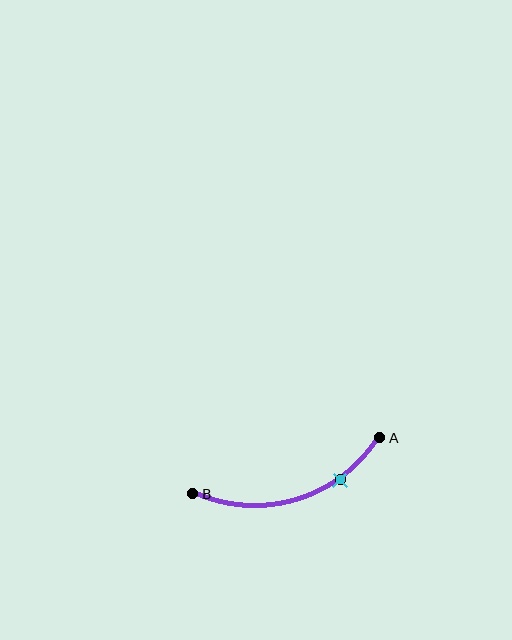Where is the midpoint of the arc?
The arc midpoint is the point on the curve farthest from the straight line joining A and B. It sits below that line.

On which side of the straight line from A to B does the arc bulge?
The arc bulges below the straight line connecting A and B.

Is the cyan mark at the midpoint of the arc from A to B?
No. The cyan mark lies on the arc but is closer to endpoint A. The arc midpoint would be at the point on the curve equidistant along the arc from both A and B.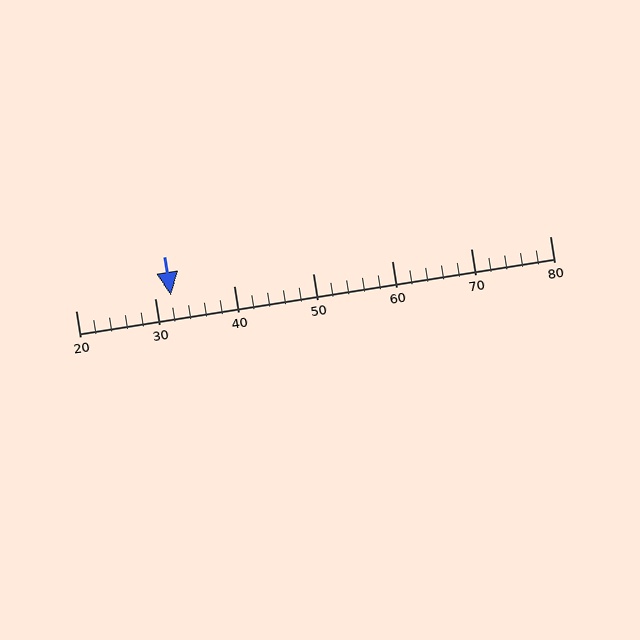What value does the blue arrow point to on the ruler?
The blue arrow points to approximately 32.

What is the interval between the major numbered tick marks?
The major tick marks are spaced 10 units apart.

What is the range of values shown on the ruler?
The ruler shows values from 20 to 80.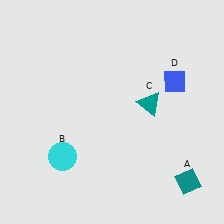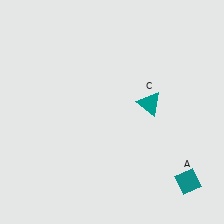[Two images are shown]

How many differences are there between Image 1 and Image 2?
There are 2 differences between the two images.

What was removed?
The blue diamond (D), the cyan circle (B) were removed in Image 2.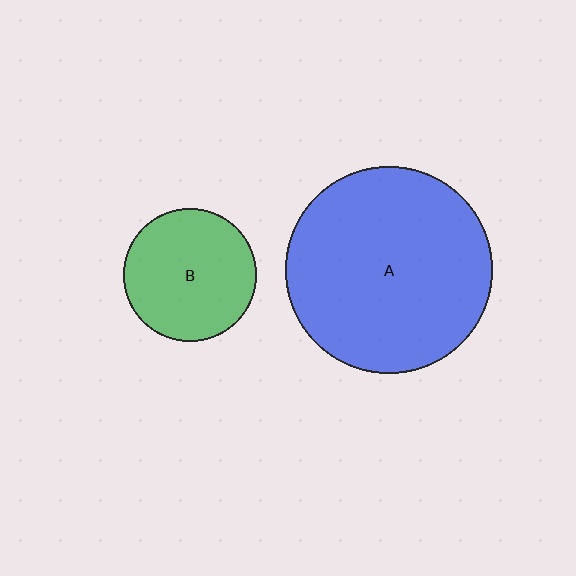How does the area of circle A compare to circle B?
Approximately 2.4 times.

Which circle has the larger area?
Circle A (blue).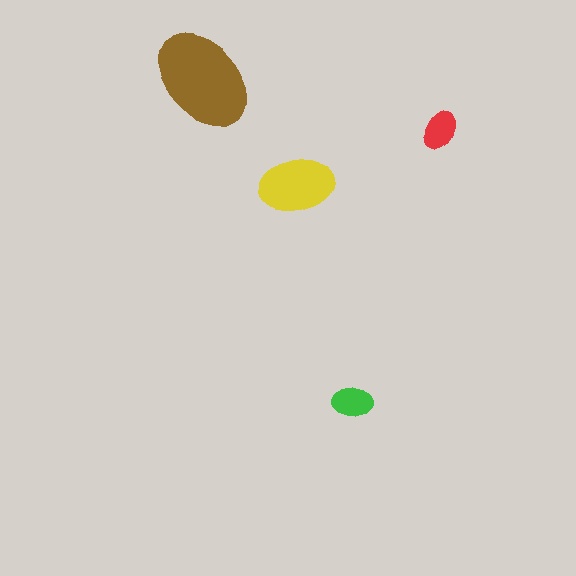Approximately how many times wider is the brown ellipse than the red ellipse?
About 2.5 times wider.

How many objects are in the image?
There are 4 objects in the image.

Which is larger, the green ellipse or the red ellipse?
The green one.